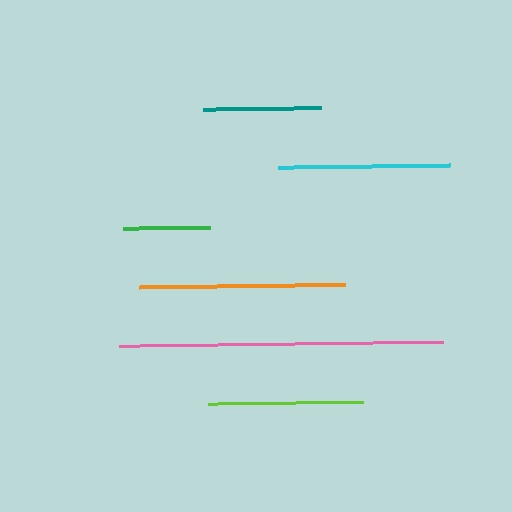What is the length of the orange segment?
The orange segment is approximately 206 pixels long.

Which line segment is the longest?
The pink line is the longest at approximately 324 pixels.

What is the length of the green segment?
The green segment is approximately 88 pixels long.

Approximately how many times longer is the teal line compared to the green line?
The teal line is approximately 1.4 times the length of the green line.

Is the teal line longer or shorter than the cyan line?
The cyan line is longer than the teal line.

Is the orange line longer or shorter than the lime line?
The orange line is longer than the lime line.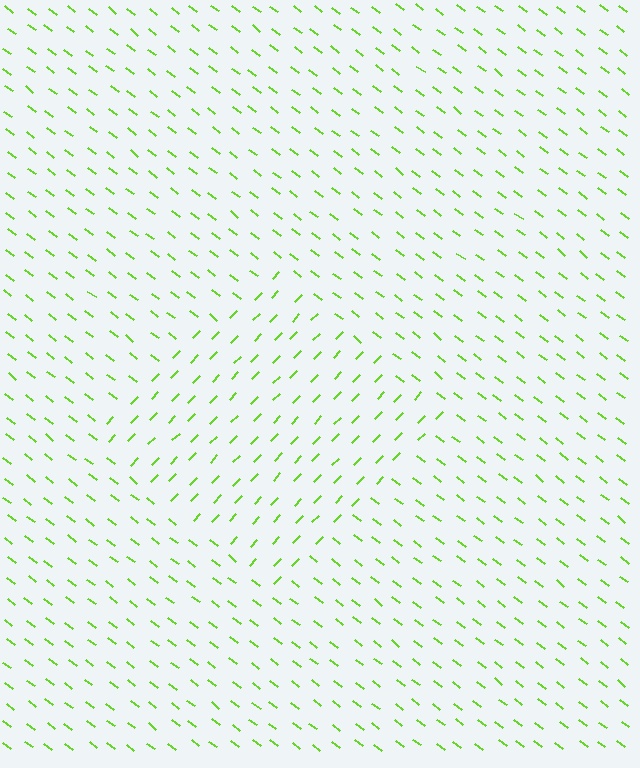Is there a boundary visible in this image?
Yes, there is a texture boundary formed by a change in line orientation.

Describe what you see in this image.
The image is filled with small lime line segments. A diamond region in the image has lines oriented differently from the surrounding lines, creating a visible texture boundary.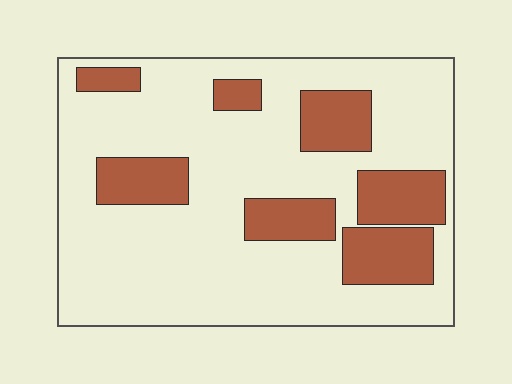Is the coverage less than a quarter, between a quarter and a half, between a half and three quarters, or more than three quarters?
Less than a quarter.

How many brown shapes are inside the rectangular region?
7.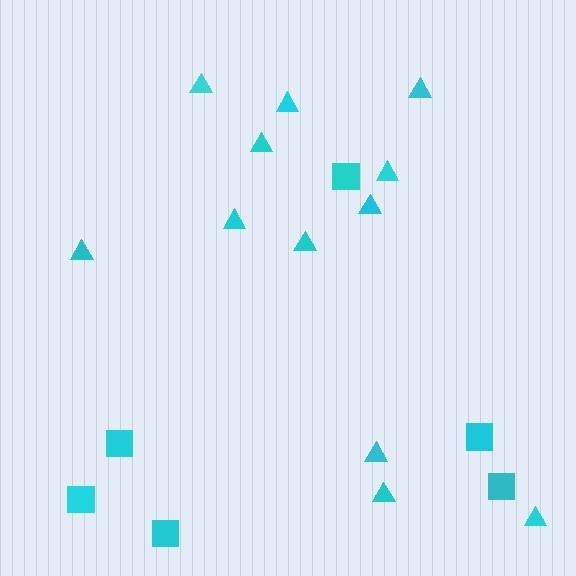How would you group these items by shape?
There are 2 groups: one group of squares (6) and one group of triangles (12).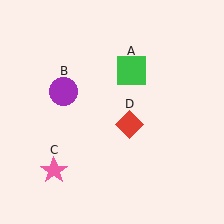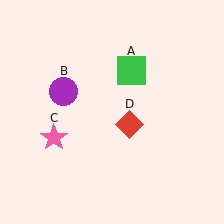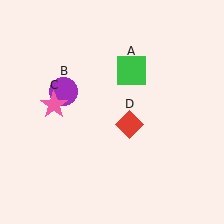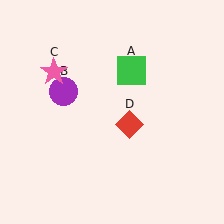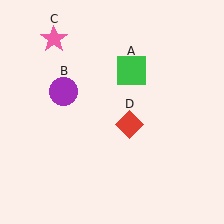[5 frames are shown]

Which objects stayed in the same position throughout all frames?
Green square (object A) and purple circle (object B) and red diamond (object D) remained stationary.